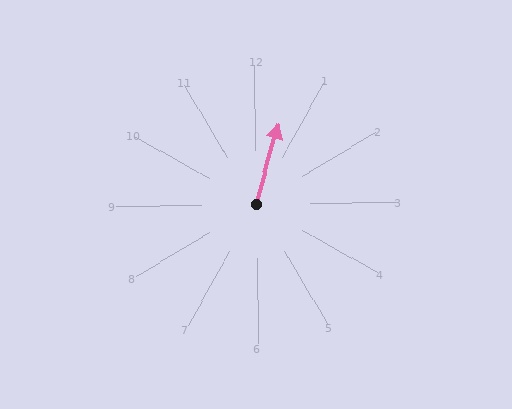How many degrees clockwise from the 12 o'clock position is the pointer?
Approximately 17 degrees.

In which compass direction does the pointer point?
North.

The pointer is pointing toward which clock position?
Roughly 1 o'clock.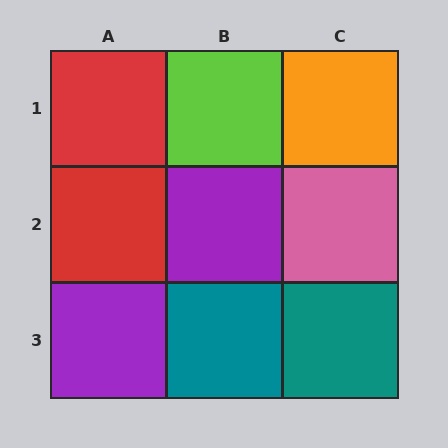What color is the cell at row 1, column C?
Orange.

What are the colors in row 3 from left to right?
Purple, teal, teal.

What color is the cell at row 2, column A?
Red.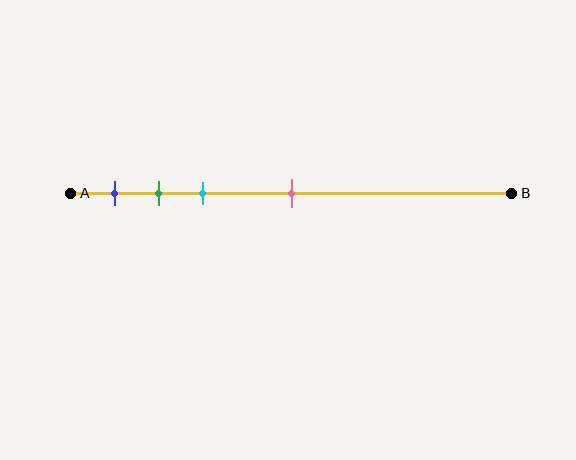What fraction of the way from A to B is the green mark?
The green mark is approximately 20% (0.2) of the way from A to B.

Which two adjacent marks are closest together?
The green and cyan marks are the closest adjacent pair.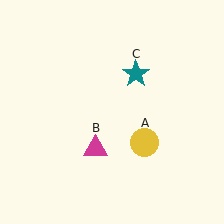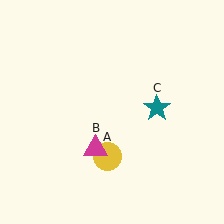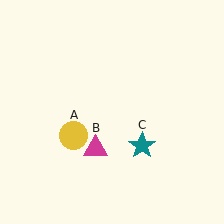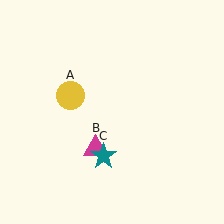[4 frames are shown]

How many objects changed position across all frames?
2 objects changed position: yellow circle (object A), teal star (object C).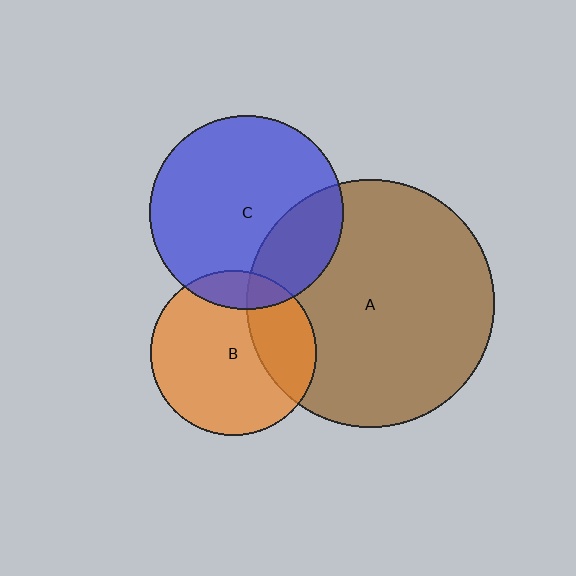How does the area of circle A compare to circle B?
Approximately 2.2 times.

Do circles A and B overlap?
Yes.